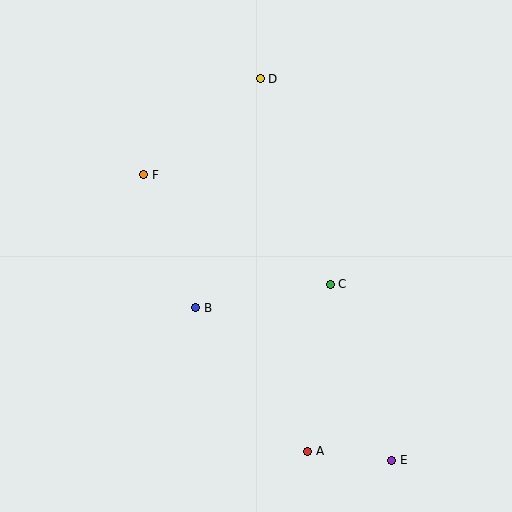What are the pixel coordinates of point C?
Point C is at (330, 284).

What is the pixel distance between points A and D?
The distance between A and D is 375 pixels.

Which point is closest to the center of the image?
Point C at (330, 284) is closest to the center.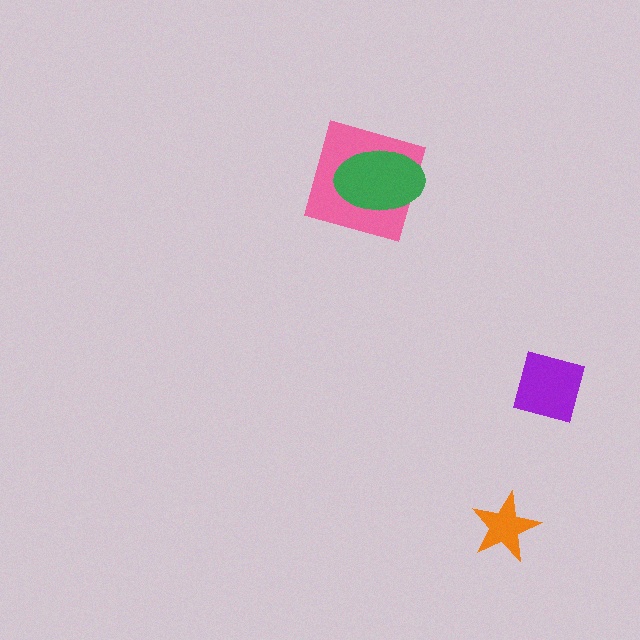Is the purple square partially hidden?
No, no other shape covers it.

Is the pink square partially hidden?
Yes, it is partially covered by another shape.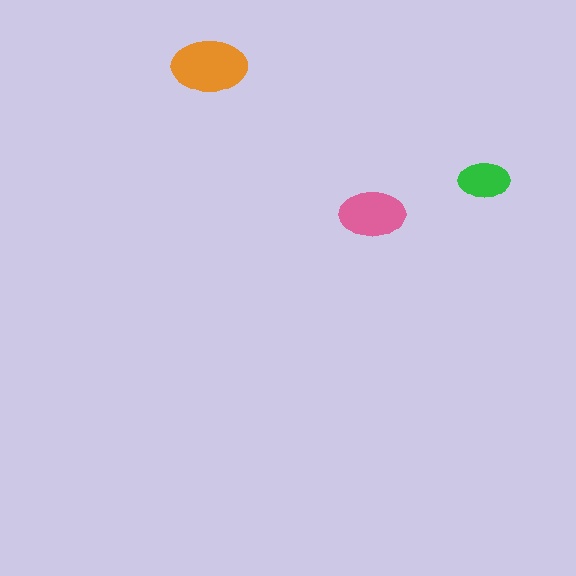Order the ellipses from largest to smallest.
the orange one, the pink one, the green one.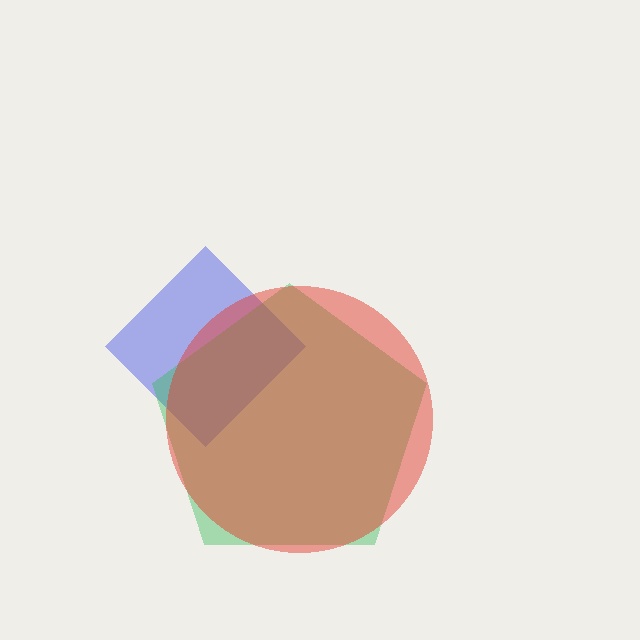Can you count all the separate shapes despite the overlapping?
Yes, there are 3 separate shapes.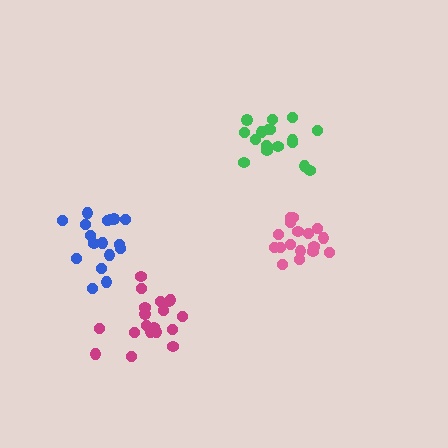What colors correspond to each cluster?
The clusters are colored: green, pink, magenta, blue.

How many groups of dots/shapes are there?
There are 4 groups.